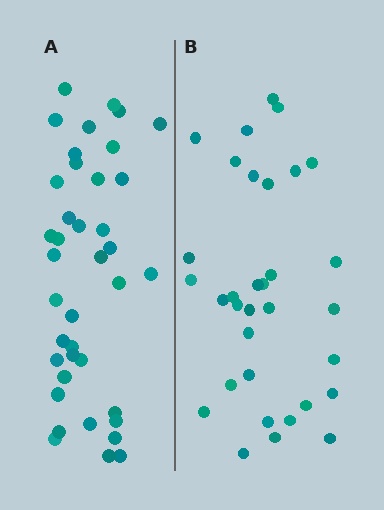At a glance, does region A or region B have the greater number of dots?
Region A (the left region) has more dots.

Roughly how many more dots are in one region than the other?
Region A has about 6 more dots than region B.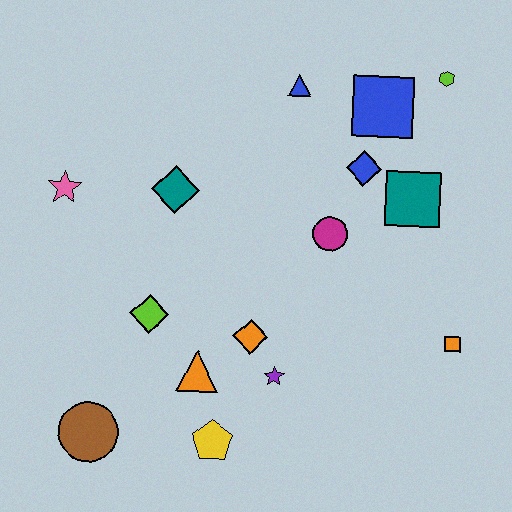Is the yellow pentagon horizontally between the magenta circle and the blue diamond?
No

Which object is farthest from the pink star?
The orange square is farthest from the pink star.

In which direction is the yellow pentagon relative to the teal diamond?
The yellow pentagon is below the teal diamond.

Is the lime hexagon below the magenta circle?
No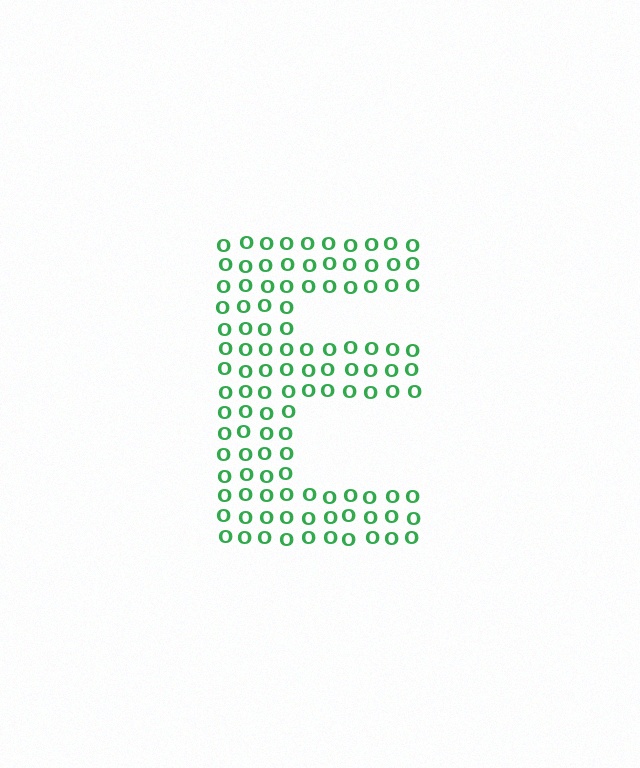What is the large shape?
The large shape is the letter E.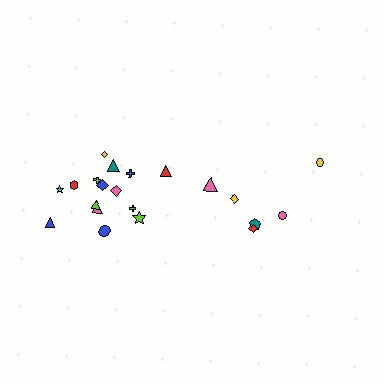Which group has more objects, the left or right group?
The left group.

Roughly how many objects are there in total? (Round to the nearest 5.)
Roughly 20 objects in total.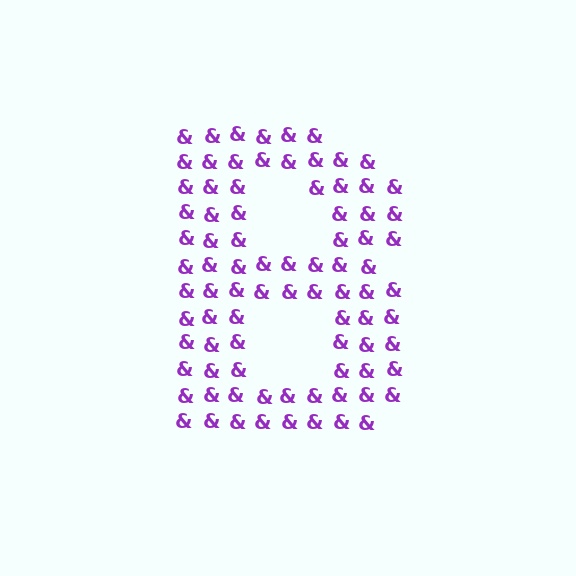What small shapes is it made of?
It is made of small ampersands.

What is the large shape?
The large shape is the letter B.